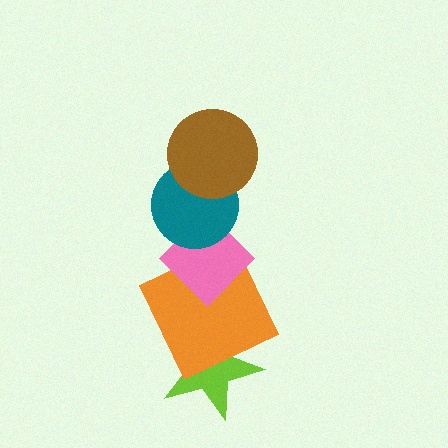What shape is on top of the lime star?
The orange square is on top of the lime star.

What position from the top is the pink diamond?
The pink diamond is 3rd from the top.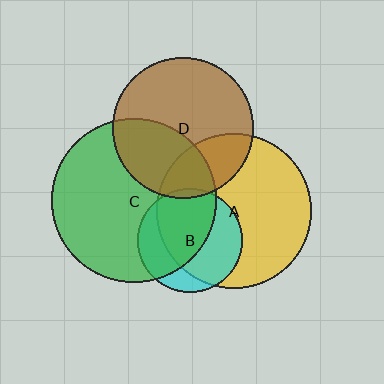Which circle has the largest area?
Circle C (green).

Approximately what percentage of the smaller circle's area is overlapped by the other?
Approximately 35%.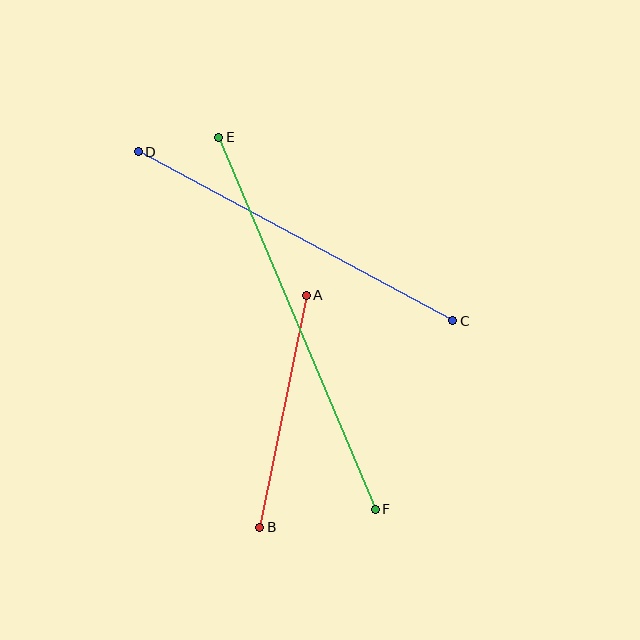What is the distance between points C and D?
The distance is approximately 357 pixels.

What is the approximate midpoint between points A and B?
The midpoint is at approximately (283, 411) pixels.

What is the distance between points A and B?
The distance is approximately 237 pixels.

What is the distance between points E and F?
The distance is approximately 403 pixels.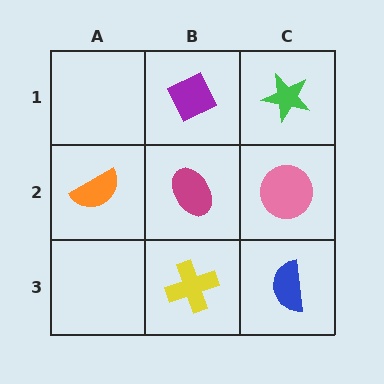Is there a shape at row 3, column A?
No, that cell is empty.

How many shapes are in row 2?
3 shapes.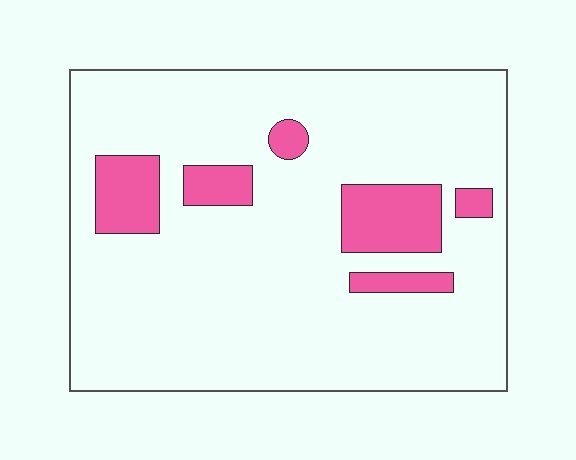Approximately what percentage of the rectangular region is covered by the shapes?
Approximately 15%.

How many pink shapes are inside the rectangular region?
6.